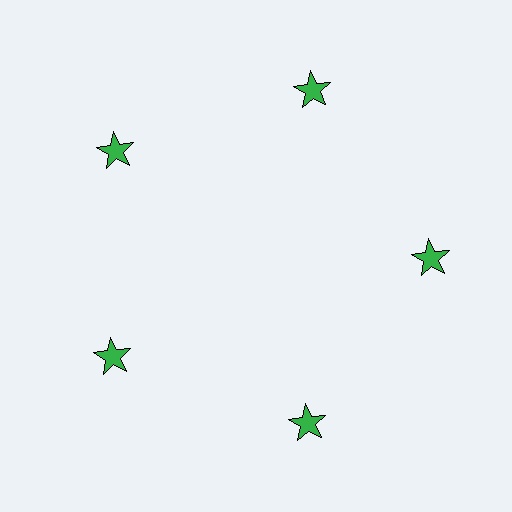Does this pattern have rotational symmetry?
Yes, this pattern has 5-fold rotational symmetry. It looks the same after rotating 72 degrees around the center.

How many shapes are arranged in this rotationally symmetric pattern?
There are 5 shapes, arranged in 5 groups of 1.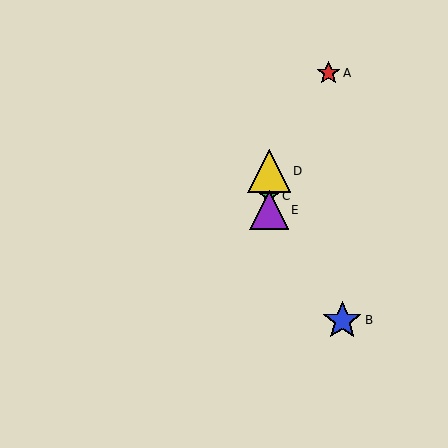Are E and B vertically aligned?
No, E is at x≈269 and B is at x≈342.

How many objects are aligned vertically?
3 objects (C, D, E) are aligned vertically.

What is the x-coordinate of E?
Object E is at x≈269.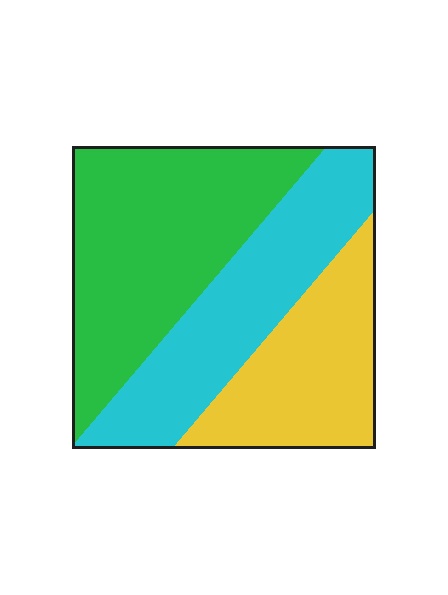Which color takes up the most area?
Green, at roughly 40%.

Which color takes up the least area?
Yellow, at roughly 25%.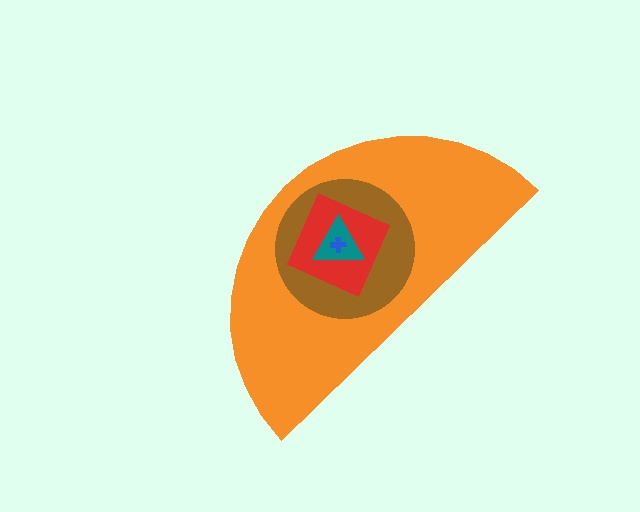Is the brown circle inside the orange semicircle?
Yes.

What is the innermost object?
The blue cross.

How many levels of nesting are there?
5.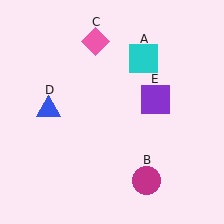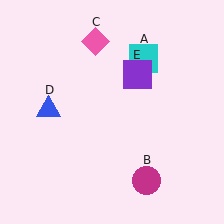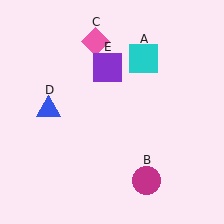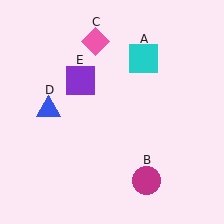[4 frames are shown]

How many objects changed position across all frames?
1 object changed position: purple square (object E).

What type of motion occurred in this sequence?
The purple square (object E) rotated counterclockwise around the center of the scene.